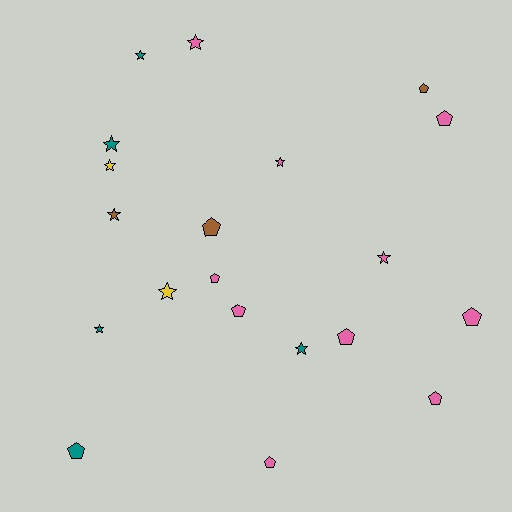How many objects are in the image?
There are 20 objects.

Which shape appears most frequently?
Star, with 10 objects.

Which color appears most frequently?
Pink, with 10 objects.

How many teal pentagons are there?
There is 1 teal pentagon.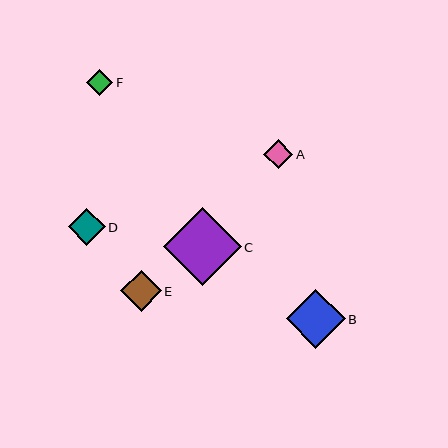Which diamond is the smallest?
Diamond F is the smallest with a size of approximately 26 pixels.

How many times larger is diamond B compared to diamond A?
Diamond B is approximately 2.0 times the size of diamond A.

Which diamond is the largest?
Diamond C is the largest with a size of approximately 78 pixels.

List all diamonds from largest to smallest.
From largest to smallest: C, B, E, D, A, F.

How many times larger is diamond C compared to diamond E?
Diamond C is approximately 1.9 times the size of diamond E.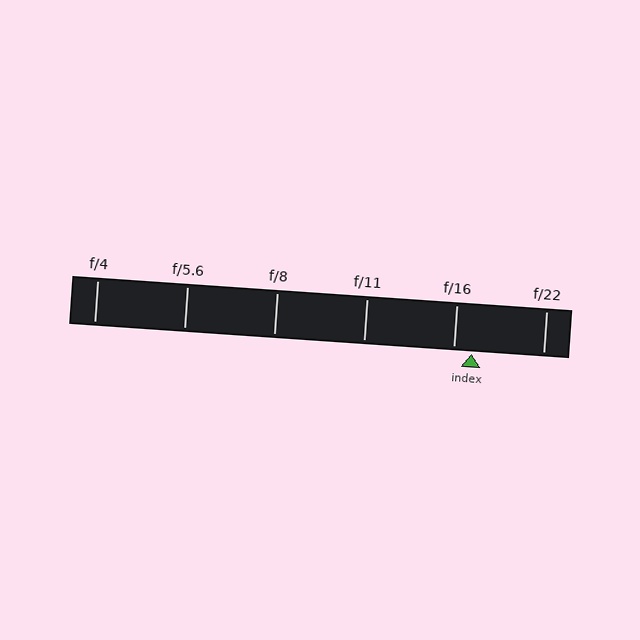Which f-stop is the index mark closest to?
The index mark is closest to f/16.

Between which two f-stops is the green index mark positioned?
The index mark is between f/16 and f/22.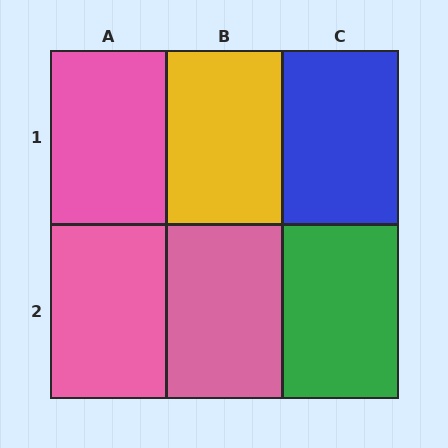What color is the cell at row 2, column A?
Pink.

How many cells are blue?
1 cell is blue.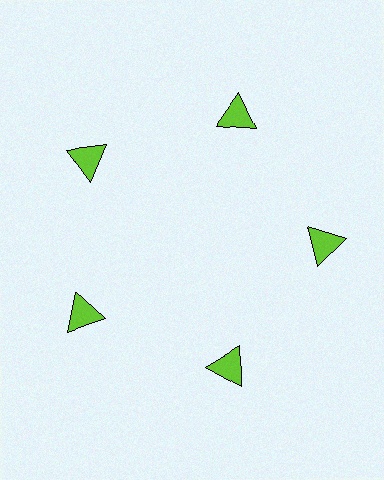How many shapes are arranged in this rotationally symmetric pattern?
There are 5 shapes, arranged in 5 groups of 1.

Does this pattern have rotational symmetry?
Yes, this pattern has 5-fold rotational symmetry. It looks the same after rotating 72 degrees around the center.